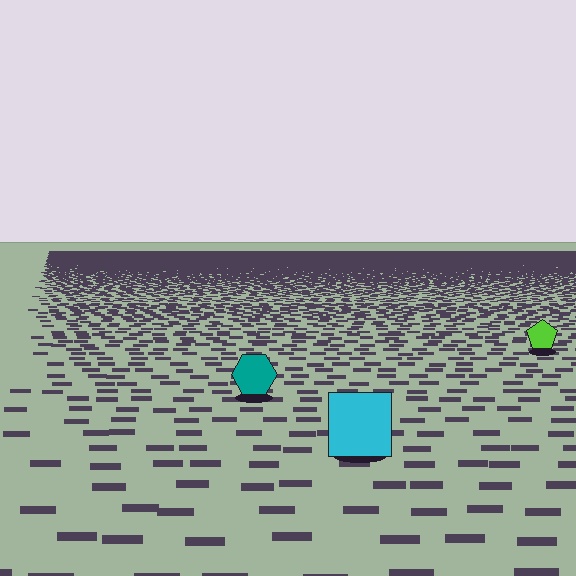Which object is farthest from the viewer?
The lime pentagon is farthest from the viewer. It appears smaller and the ground texture around it is denser.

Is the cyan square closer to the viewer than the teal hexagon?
Yes. The cyan square is closer — you can tell from the texture gradient: the ground texture is coarser near it.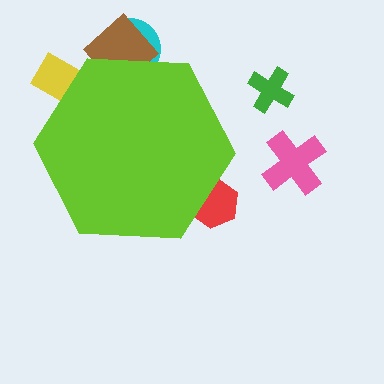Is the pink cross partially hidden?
No, the pink cross is fully visible.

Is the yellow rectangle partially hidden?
Yes, the yellow rectangle is partially hidden behind the lime hexagon.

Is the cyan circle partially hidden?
Yes, the cyan circle is partially hidden behind the lime hexagon.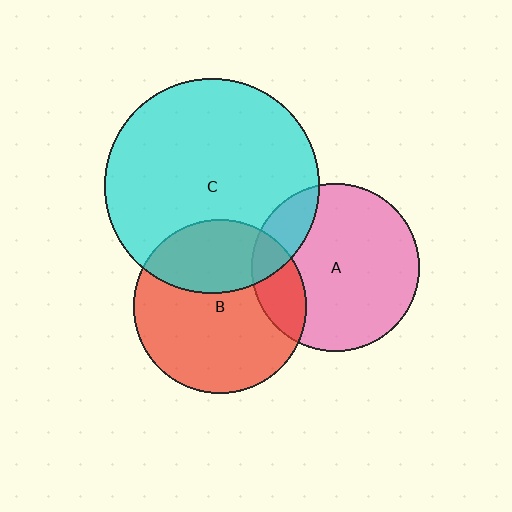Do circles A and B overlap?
Yes.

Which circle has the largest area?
Circle C (cyan).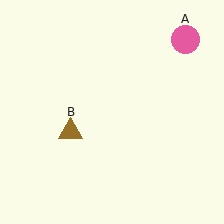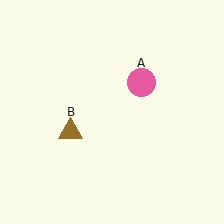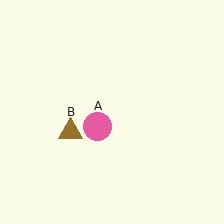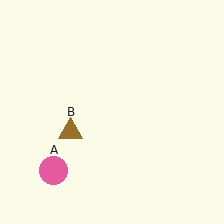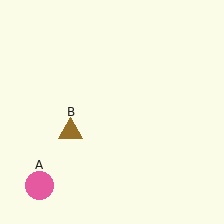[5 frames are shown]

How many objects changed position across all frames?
1 object changed position: pink circle (object A).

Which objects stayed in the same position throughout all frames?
Brown triangle (object B) remained stationary.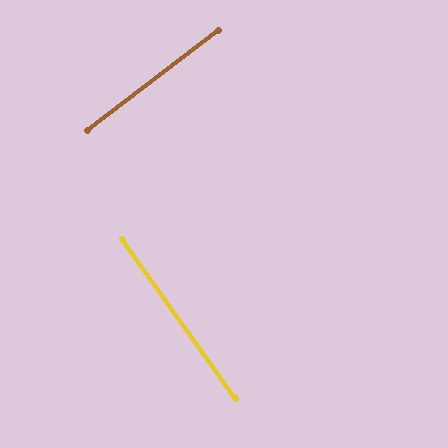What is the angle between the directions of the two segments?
Approximately 88 degrees.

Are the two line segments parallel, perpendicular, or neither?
Perpendicular — they meet at approximately 88°.